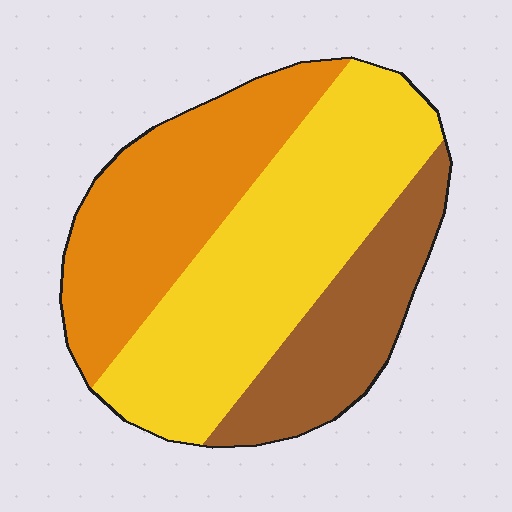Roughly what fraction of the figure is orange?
Orange takes up between a quarter and a half of the figure.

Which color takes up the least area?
Brown, at roughly 20%.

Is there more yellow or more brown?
Yellow.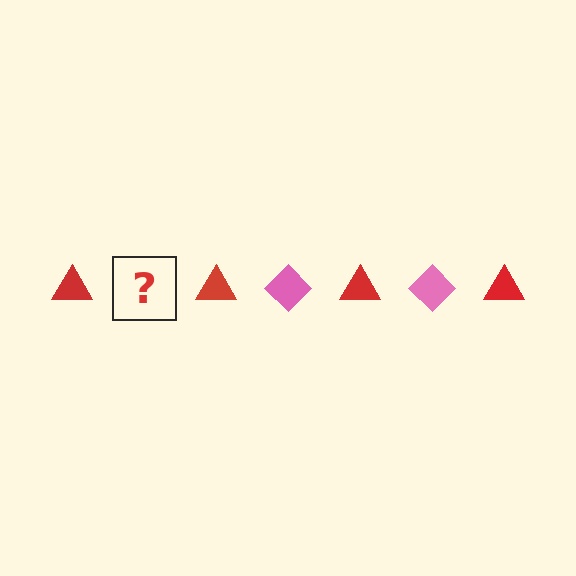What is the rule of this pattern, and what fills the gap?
The rule is that the pattern alternates between red triangle and pink diamond. The gap should be filled with a pink diamond.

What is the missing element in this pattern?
The missing element is a pink diamond.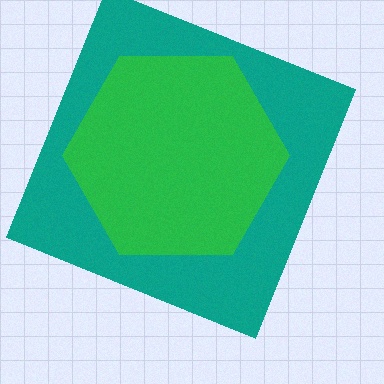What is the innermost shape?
The green hexagon.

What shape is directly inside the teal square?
The green hexagon.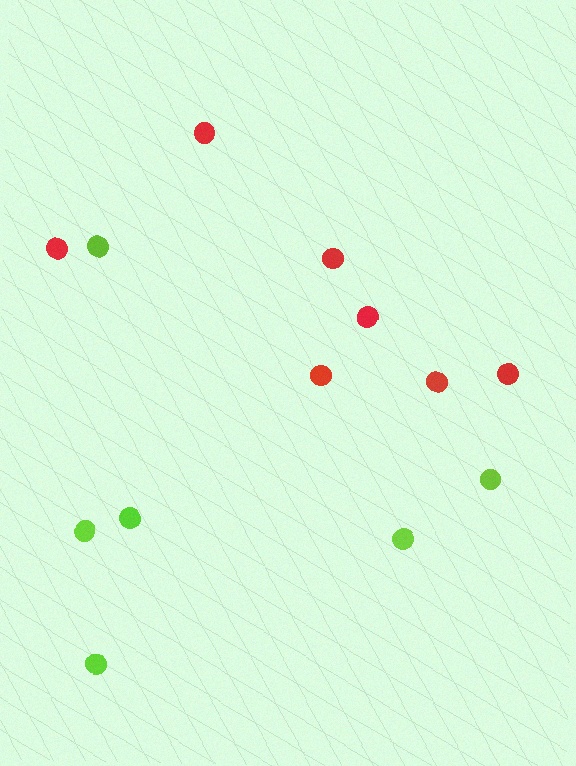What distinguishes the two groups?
There are 2 groups: one group of lime circles (6) and one group of red circles (7).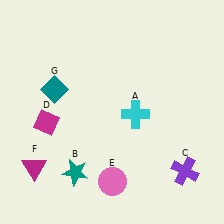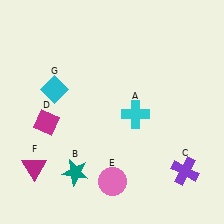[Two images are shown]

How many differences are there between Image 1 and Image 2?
There is 1 difference between the two images.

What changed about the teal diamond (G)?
In Image 1, G is teal. In Image 2, it changed to cyan.